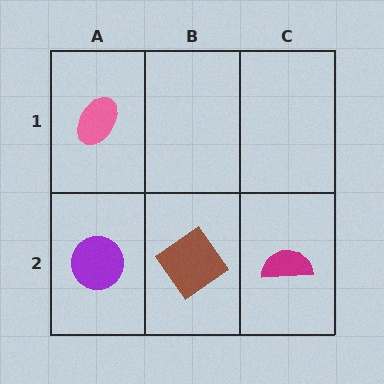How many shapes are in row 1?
1 shape.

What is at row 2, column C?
A magenta semicircle.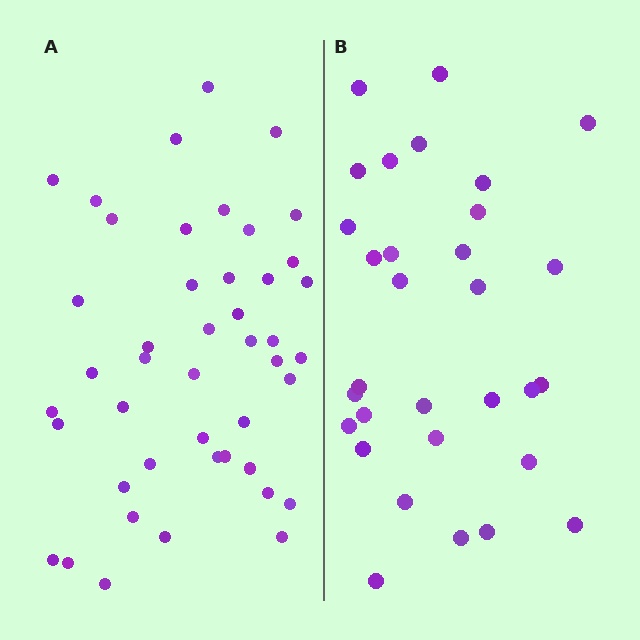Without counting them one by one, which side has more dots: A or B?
Region A (the left region) has more dots.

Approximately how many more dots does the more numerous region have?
Region A has approximately 15 more dots than region B.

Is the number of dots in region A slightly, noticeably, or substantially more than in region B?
Region A has substantially more. The ratio is roughly 1.5 to 1.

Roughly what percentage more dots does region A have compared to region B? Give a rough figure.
About 45% more.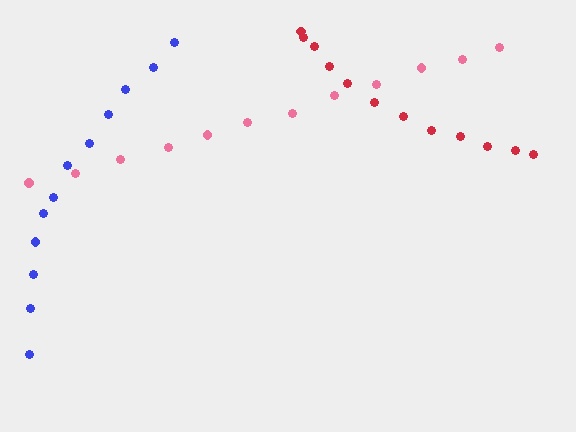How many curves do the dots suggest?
There are 3 distinct paths.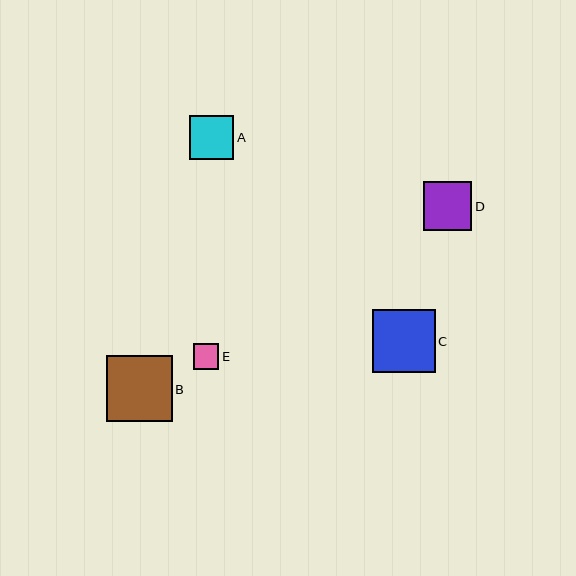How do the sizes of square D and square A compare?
Square D and square A are approximately the same size.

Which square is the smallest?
Square E is the smallest with a size of approximately 26 pixels.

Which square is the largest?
Square B is the largest with a size of approximately 66 pixels.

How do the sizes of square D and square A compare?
Square D and square A are approximately the same size.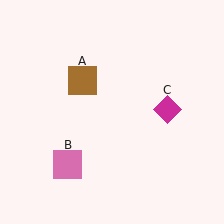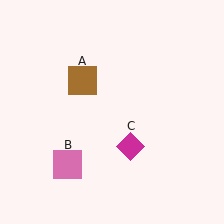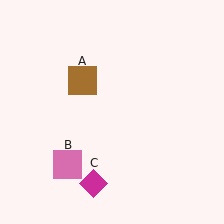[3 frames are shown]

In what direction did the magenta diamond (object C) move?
The magenta diamond (object C) moved down and to the left.